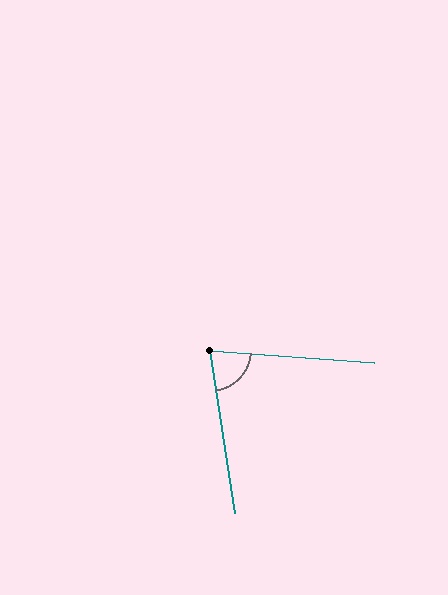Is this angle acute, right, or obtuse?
It is acute.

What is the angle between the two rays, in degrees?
Approximately 77 degrees.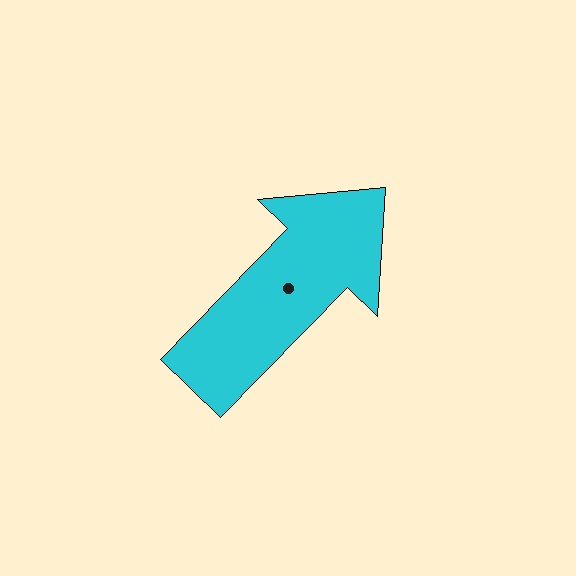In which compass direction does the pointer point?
Northeast.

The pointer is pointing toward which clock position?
Roughly 1 o'clock.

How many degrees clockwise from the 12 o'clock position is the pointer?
Approximately 44 degrees.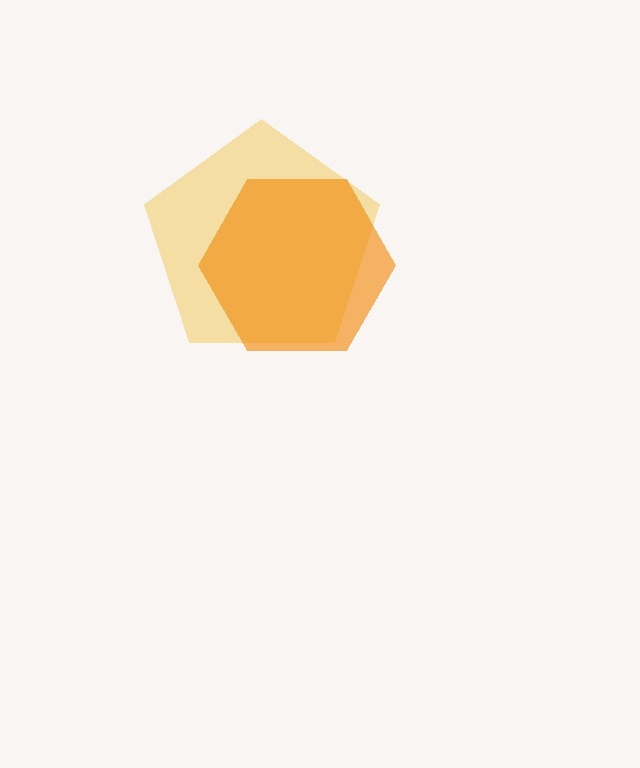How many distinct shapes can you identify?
There are 2 distinct shapes: a yellow pentagon, an orange hexagon.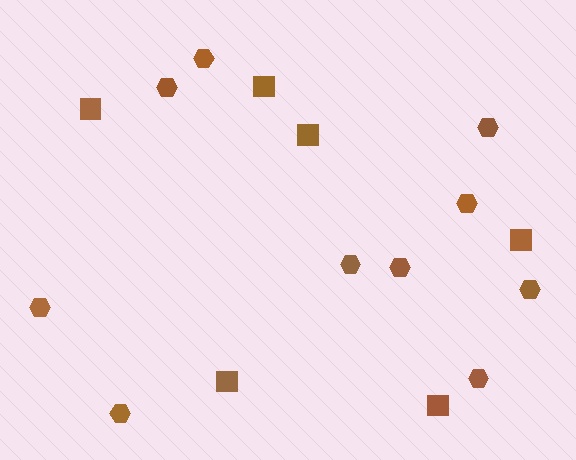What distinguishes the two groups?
There are 2 groups: one group of squares (6) and one group of hexagons (10).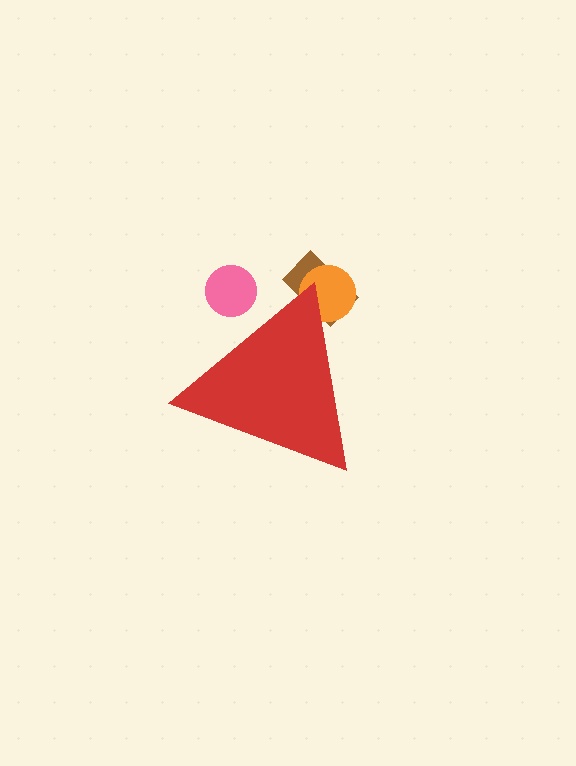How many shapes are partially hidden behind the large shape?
3 shapes are partially hidden.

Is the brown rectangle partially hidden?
Yes, the brown rectangle is partially hidden behind the red triangle.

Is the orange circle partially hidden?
Yes, the orange circle is partially hidden behind the red triangle.